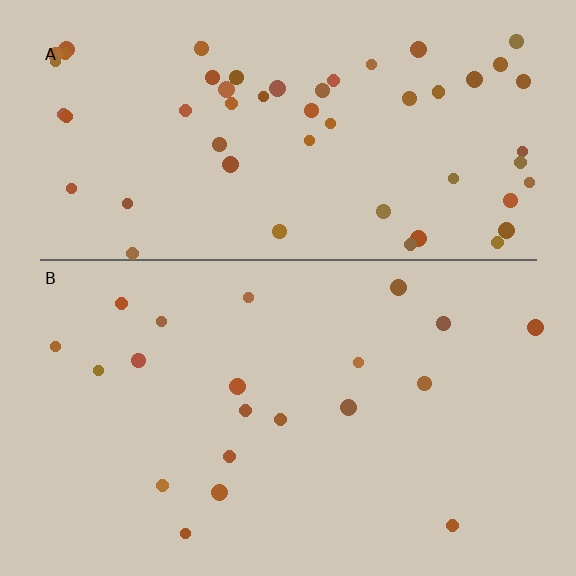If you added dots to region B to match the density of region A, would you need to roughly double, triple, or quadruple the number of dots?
Approximately triple.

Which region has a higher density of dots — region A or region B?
A (the top).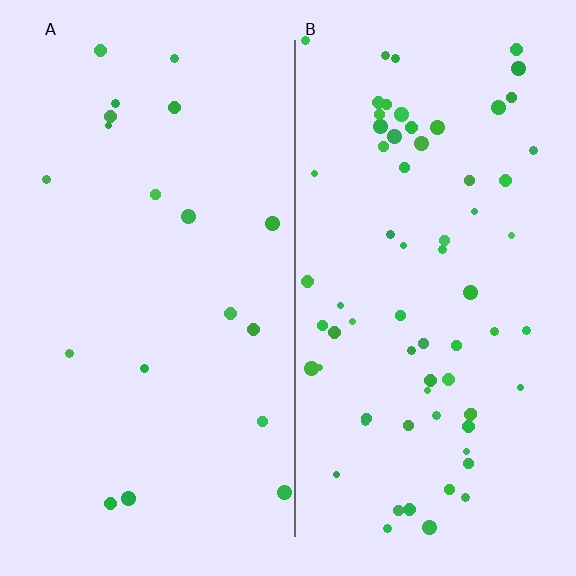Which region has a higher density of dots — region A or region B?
B (the right).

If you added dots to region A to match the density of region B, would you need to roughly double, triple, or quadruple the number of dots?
Approximately quadruple.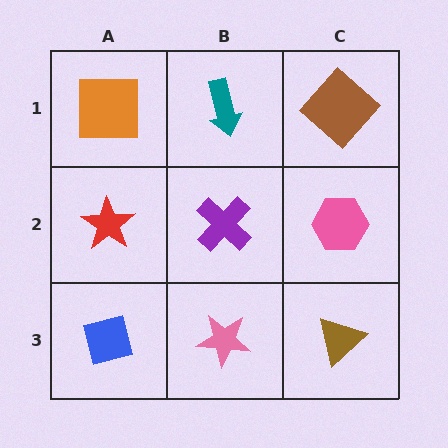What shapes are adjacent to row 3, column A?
A red star (row 2, column A), a pink star (row 3, column B).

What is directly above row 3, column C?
A pink hexagon.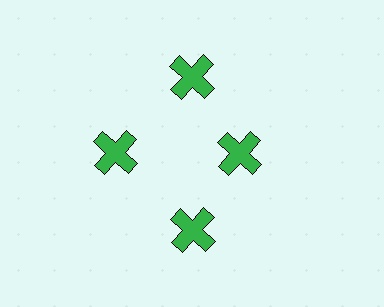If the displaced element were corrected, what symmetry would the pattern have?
It would have 4-fold rotational symmetry — the pattern would map onto itself every 90 degrees.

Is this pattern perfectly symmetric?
No. The 4 green crosses are arranged in a ring, but one element near the 3 o'clock position is pulled inward toward the center, breaking the 4-fold rotational symmetry.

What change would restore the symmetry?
The symmetry would be restored by moving it outward, back onto the ring so that all 4 crosses sit at equal angles and equal distance from the center.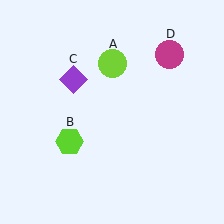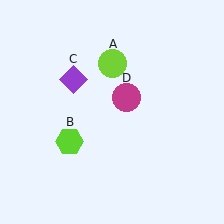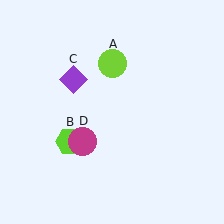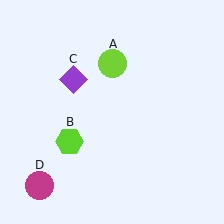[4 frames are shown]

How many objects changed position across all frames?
1 object changed position: magenta circle (object D).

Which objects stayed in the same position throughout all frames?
Lime circle (object A) and lime hexagon (object B) and purple diamond (object C) remained stationary.